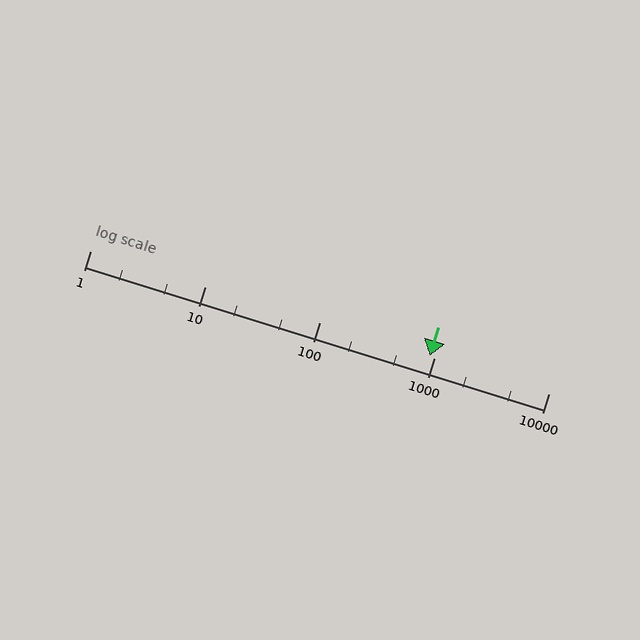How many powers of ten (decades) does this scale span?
The scale spans 4 decades, from 1 to 10000.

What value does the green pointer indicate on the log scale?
The pointer indicates approximately 910.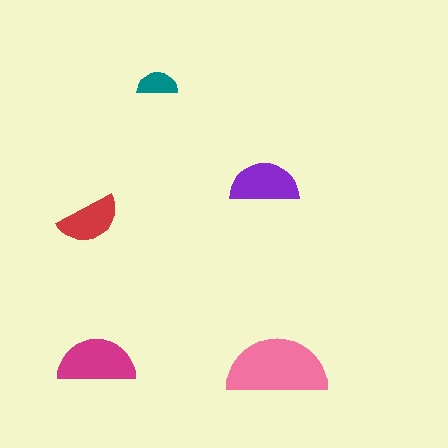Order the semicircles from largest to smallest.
the pink one, the magenta one, the purple one, the red one, the teal one.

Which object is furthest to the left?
The red semicircle is leftmost.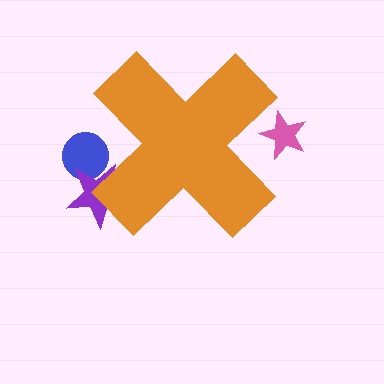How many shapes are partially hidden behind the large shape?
3 shapes are partially hidden.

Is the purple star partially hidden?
Yes, the purple star is partially hidden behind the orange cross.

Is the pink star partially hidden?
Yes, the pink star is partially hidden behind the orange cross.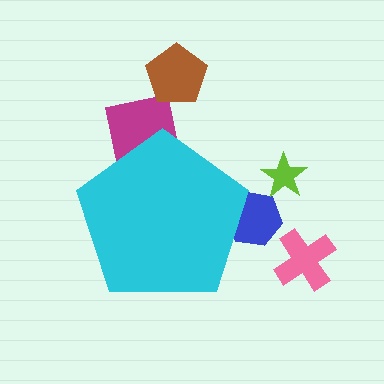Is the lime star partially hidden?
No, the lime star is fully visible.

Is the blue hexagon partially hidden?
Yes, the blue hexagon is partially hidden behind the cyan pentagon.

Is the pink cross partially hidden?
No, the pink cross is fully visible.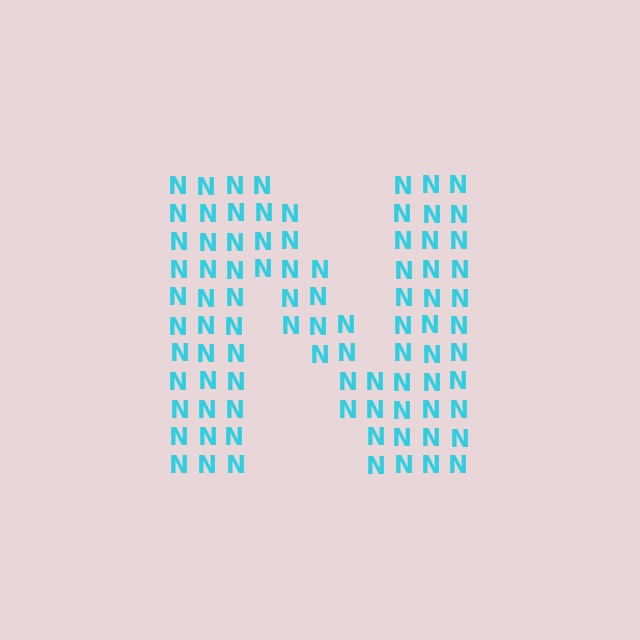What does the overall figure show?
The overall figure shows the letter N.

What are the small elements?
The small elements are letter N's.